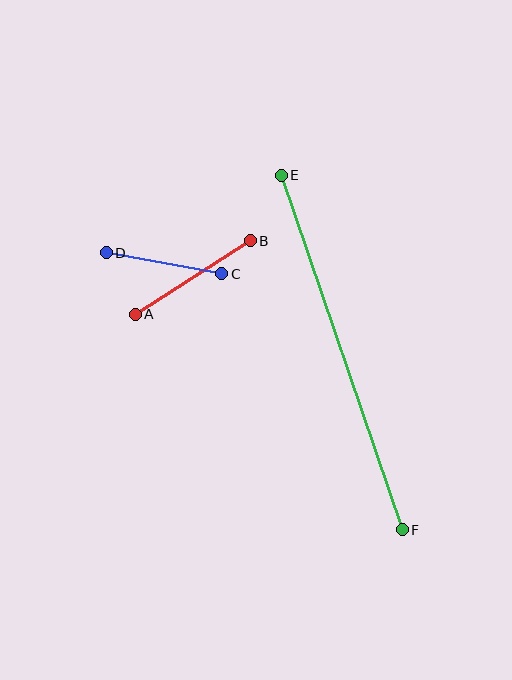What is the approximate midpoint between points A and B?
The midpoint is at approximately (193, 278) pixels.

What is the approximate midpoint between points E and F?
The midpoint is at approximately (342, 352) pixels.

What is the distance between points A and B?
The distance is approximately 136 pixels.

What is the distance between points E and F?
The distance is approximately 375 pixels.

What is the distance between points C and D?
The distance is approximately 117 pixels.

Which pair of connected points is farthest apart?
Points E and F are farthest apart.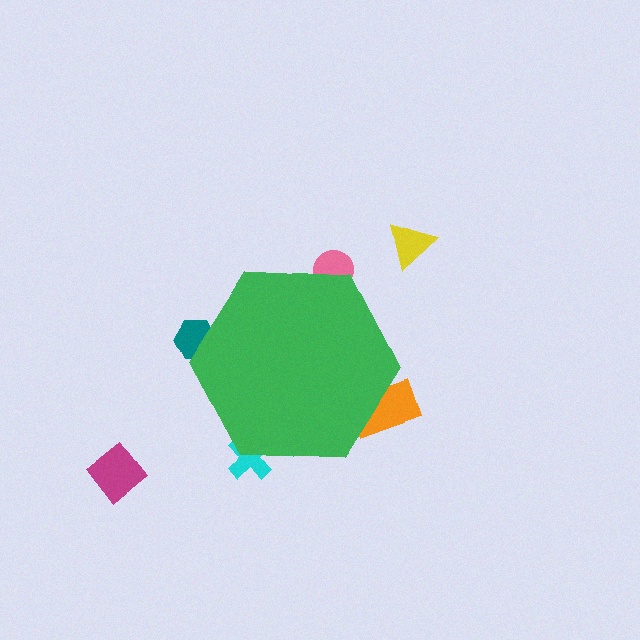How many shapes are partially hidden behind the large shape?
4 shapes are partially hidden.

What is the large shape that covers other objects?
A green hexagon.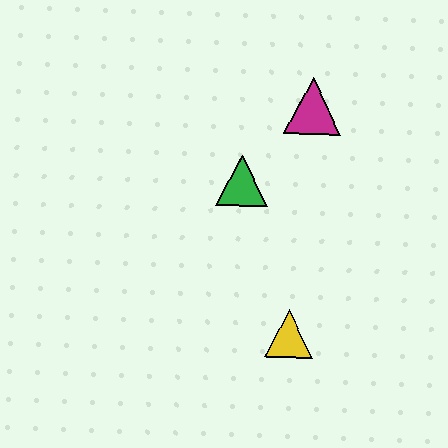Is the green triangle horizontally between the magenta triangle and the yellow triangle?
No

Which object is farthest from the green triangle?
The yellow triangle is farthest from the green triangle.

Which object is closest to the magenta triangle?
The green triangle is closest to the magenta triangle.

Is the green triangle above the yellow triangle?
Yes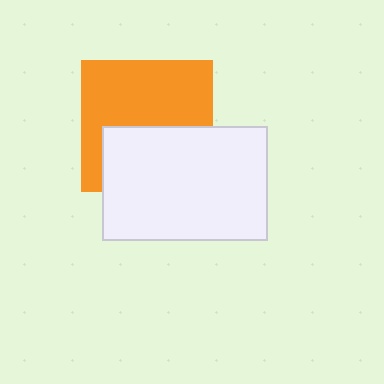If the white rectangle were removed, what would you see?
You would see the complete orange square.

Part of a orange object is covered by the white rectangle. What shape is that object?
It is a square.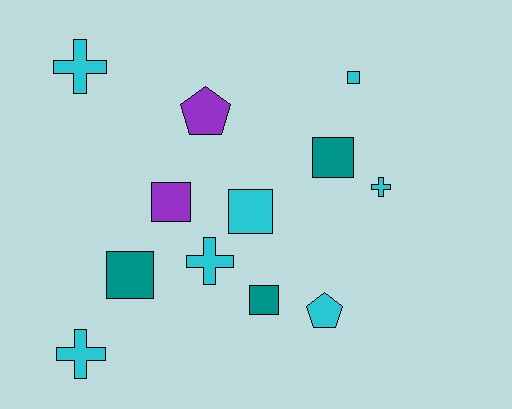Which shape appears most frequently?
Square, with 6 objects.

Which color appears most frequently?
Cyan, with 7 objects.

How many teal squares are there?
There are 3 teal squares.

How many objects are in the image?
There are 12 objects.